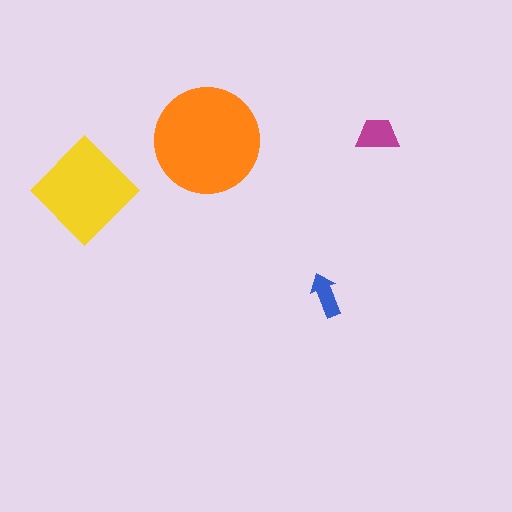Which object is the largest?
The orange circle.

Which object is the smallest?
The blue arrow.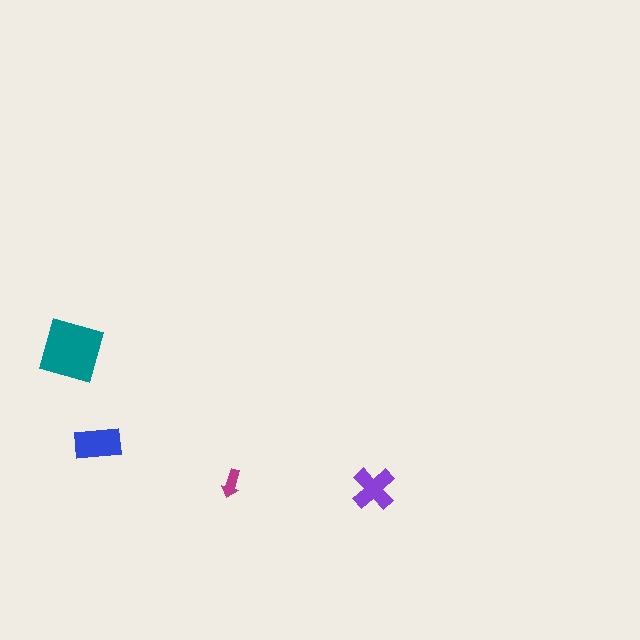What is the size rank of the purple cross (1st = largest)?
3rd.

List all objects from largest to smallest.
The teal diamond, the blue rectangle, the purple cross, the magenta arrow.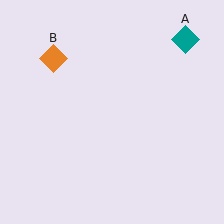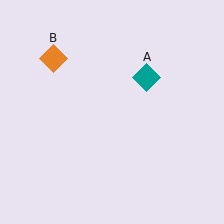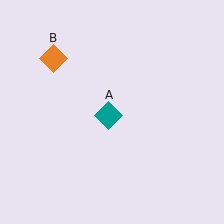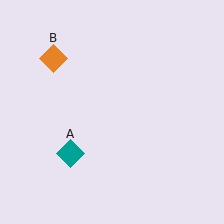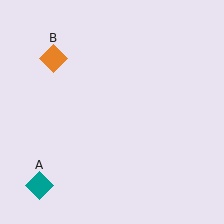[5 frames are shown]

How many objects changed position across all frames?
1 object changed position: teal diamond (object A).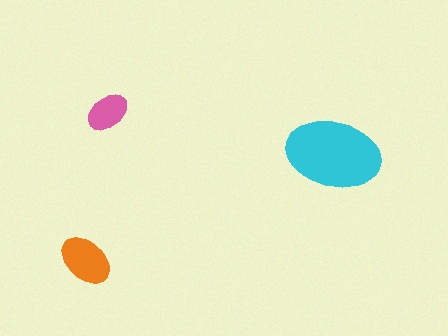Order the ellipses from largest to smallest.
the cyan one, the orange one, the pink one.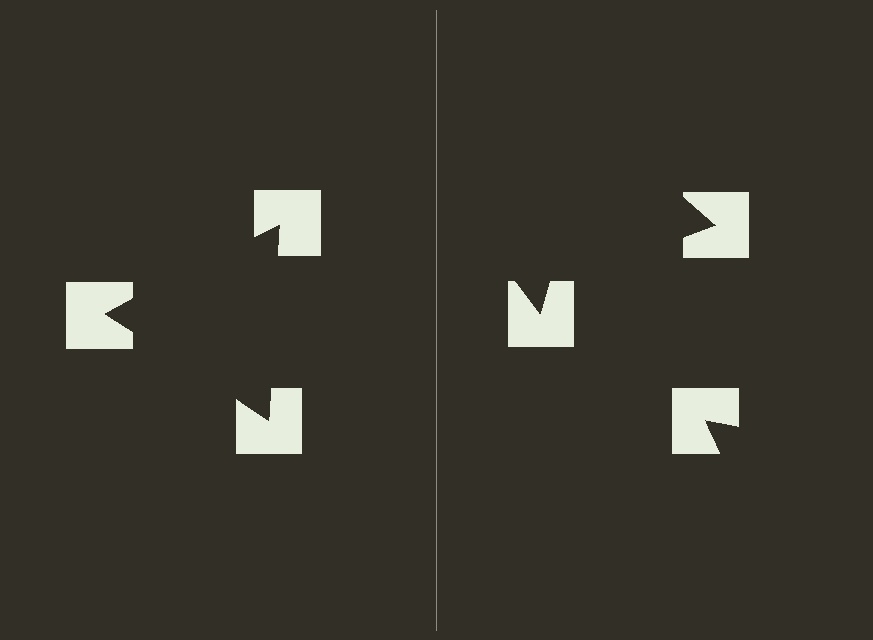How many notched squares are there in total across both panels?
6 — 3 on each side.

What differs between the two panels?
The notched squares are positioned identically on both sides; only the wedge orientations differ. On the left they align to a triangle; on the right they are misaligned.